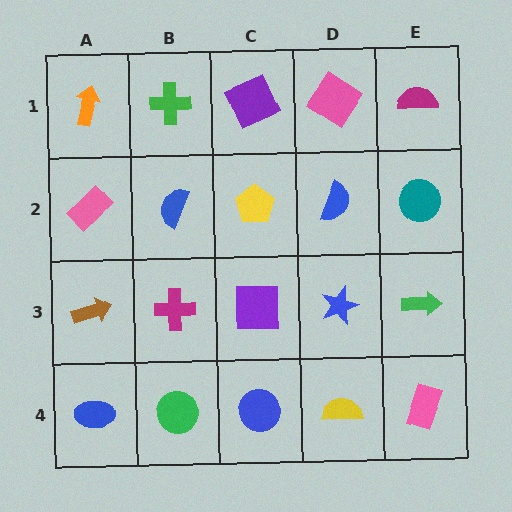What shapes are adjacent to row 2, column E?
A magenta semicircle (row 1, column E), a green arrow (row 3, column E), a blue semicircle (row 2, column D).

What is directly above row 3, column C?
A yellow pentagon.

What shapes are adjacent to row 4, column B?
A magenta cross (row 3, column B), a blue ellipse (row 4, column A), a blue circle (row 4, column C).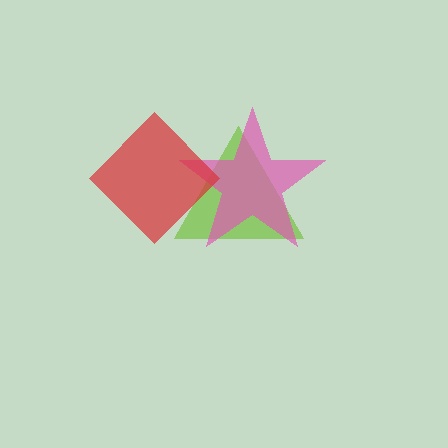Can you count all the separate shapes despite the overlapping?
Yes, there are 3 separate shapes.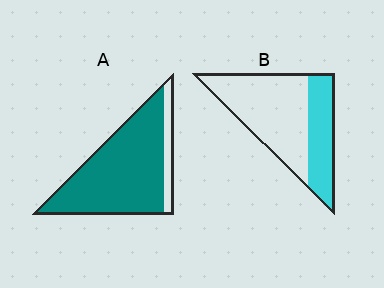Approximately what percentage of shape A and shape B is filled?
A is approximately 85% and B is approximately 35%.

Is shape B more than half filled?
No.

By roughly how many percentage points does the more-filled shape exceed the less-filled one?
By roughly 50 percentage points (A over B).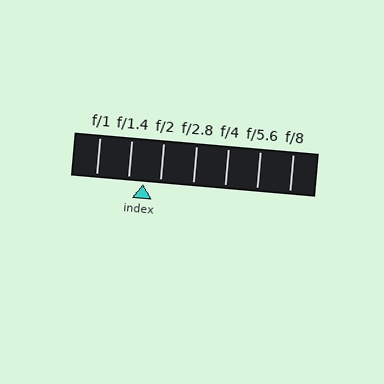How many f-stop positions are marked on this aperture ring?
There are 7 f-stop positions marked.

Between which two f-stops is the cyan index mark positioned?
The index mark is between f/1.4 and f/2.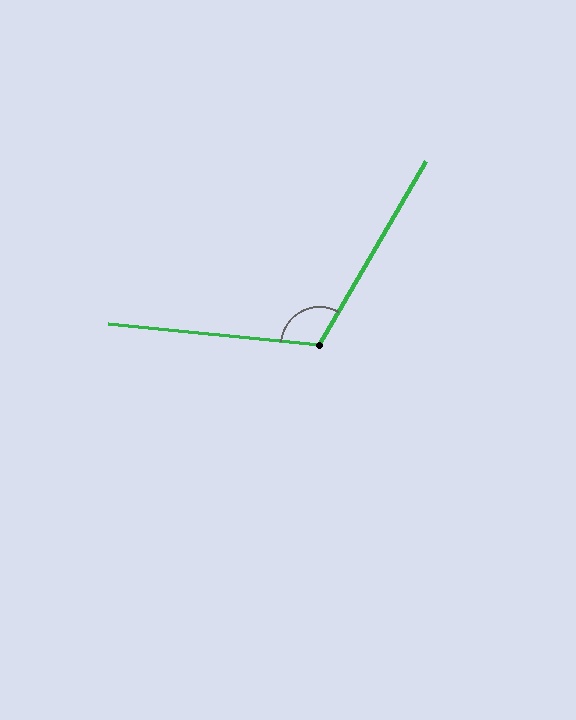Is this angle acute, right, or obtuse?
It is obtuse.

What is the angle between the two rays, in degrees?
Approximately 115 degrees.